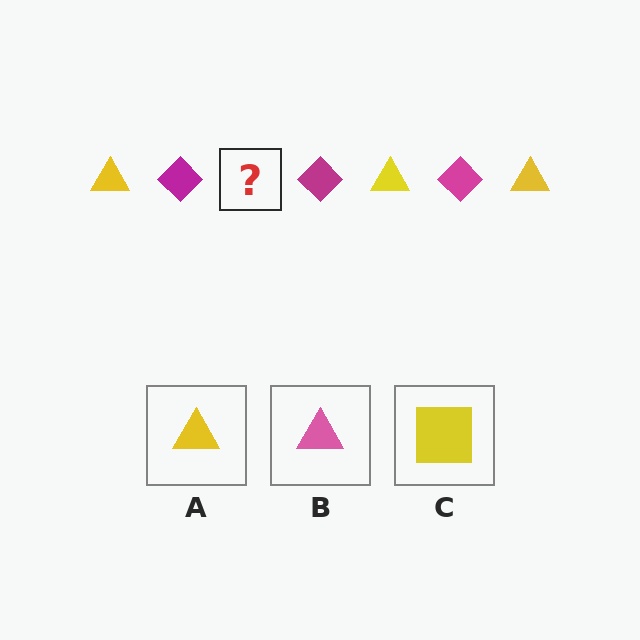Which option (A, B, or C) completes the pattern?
A.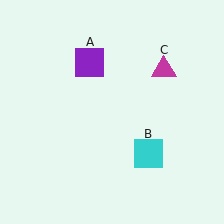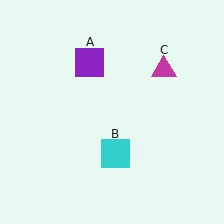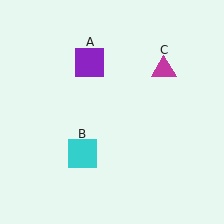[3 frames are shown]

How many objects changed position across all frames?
1 object changed position: cyan square (object B).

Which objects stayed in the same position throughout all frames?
Purple square (object A) and magenta triangle (object C) remained stationary.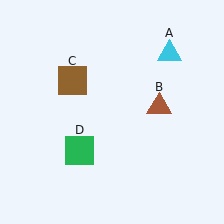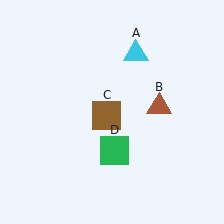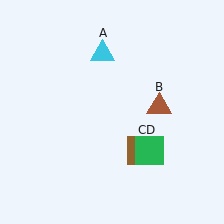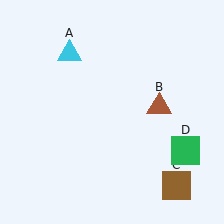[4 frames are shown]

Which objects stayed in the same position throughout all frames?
Brown triangle (object B) remained stationary.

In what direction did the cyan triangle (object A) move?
The cyan triangle (object A) moved left.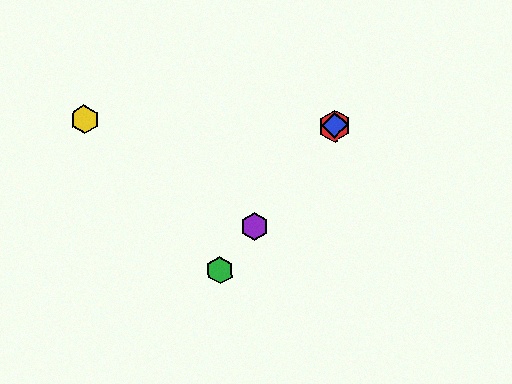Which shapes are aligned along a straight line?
The red hexagon, the blue diamond, the green hexagon, the purple hexagon are aligned along a straight line.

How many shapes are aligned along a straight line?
4 shapes (the red hexagon, the blue diamond, the green hexagon, the purple hexagon) are aligned along a straight line.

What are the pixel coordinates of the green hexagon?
The green hexagon is at (220, 270).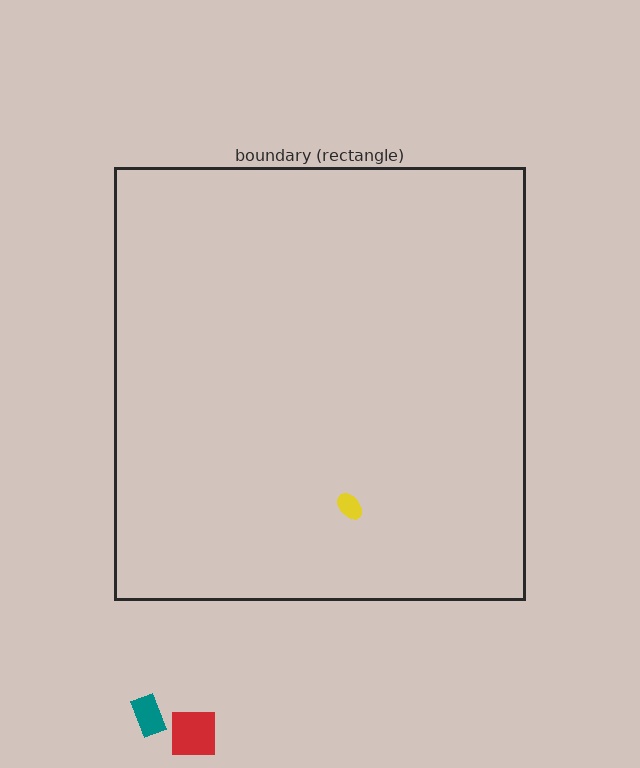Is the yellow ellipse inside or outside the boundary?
Inside.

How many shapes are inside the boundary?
1 inside, 2 outside.